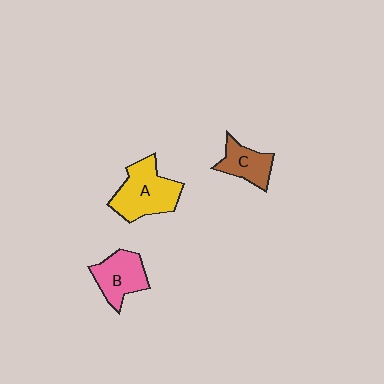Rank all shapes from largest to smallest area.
From largest to smallest: A (yellow), B (pink), C (brown).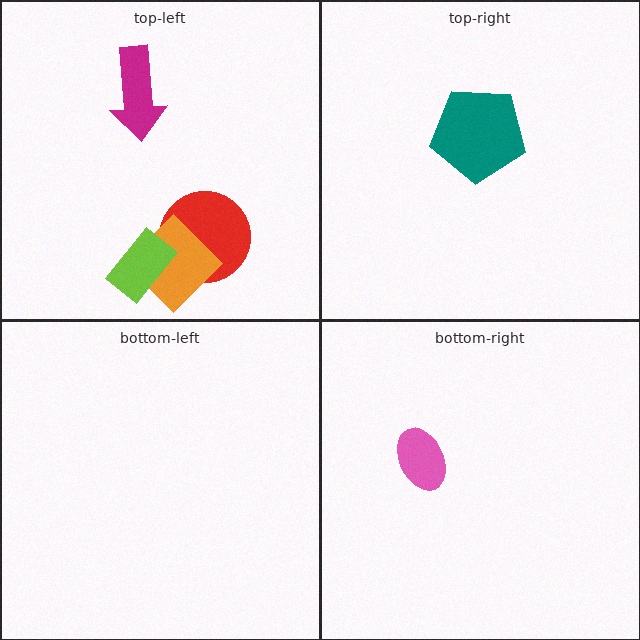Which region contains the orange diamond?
The top-left region.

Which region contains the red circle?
The top-left region.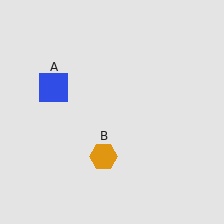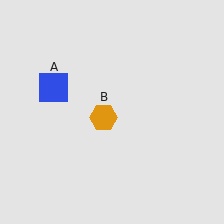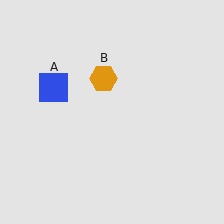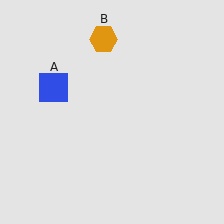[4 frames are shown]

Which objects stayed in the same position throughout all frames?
Blue square (object A) remained stationary.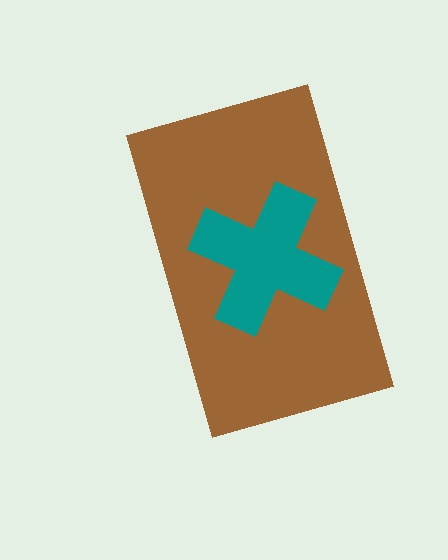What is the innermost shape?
The teal cross.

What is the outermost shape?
The brown rectangle.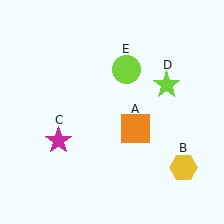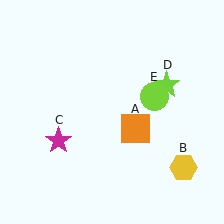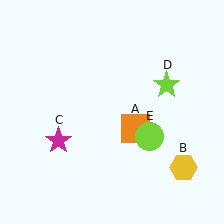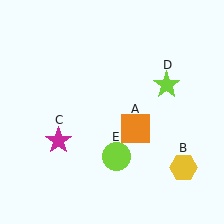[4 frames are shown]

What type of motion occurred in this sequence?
The lime circle (object E) rotated clockwise around the center of the scene.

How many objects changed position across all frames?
1 object changed position: lime circle (object E).